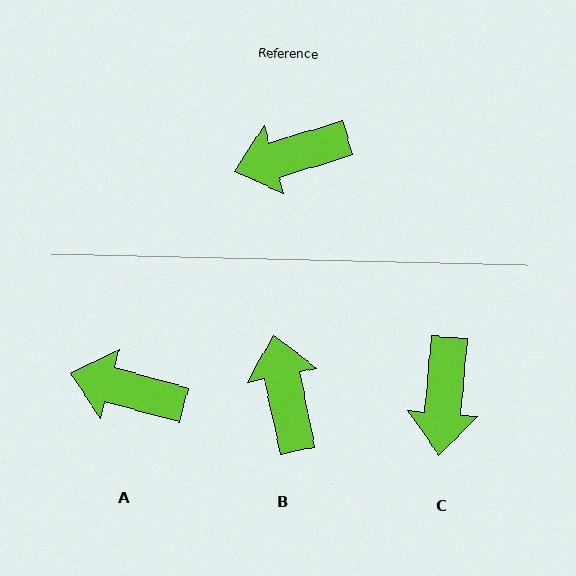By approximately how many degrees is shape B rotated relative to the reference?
Approximately 95 degrees clockwise.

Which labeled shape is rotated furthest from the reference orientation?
B, about 95 degrees away.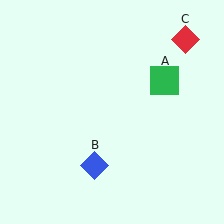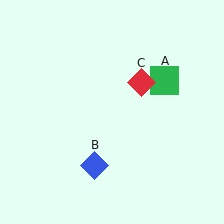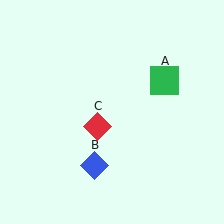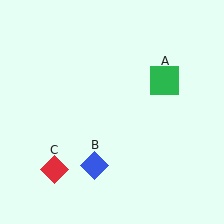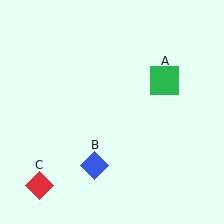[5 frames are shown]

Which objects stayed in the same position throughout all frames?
Green square (object A) and blue diamond (object B) remained stationary.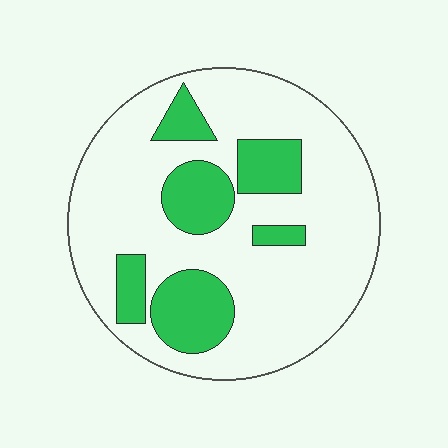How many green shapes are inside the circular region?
6.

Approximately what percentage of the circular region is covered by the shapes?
Approximately 25%.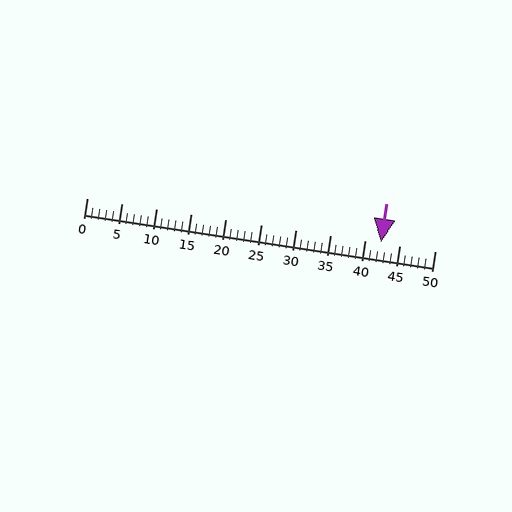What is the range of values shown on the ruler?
The ruler shows values from 0 to 50.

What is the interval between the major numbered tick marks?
The major tick marks are spaced 5 units apart.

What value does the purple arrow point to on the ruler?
The purple arrow points to approximately 42.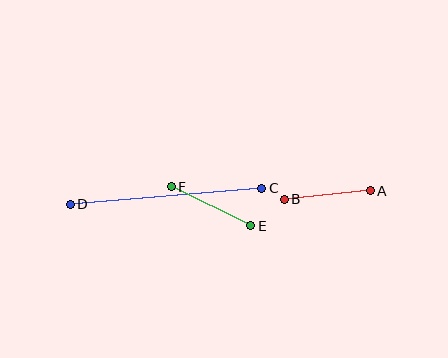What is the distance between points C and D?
The distance is approximately 192 pixels.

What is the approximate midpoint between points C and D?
The midpoint is at approximately (166, 196) pixels.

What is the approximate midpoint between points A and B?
The midpoint is at approximately (327, 195) pixels.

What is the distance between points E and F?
The distance is approximately 89 pixels.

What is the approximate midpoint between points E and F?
The midpoint is at approximately (211, 206) pixels.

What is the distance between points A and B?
The distance is approximately 86 pixels.